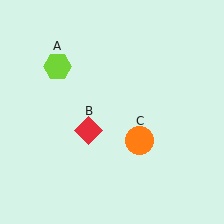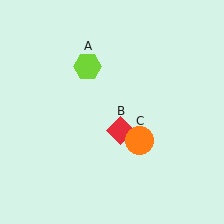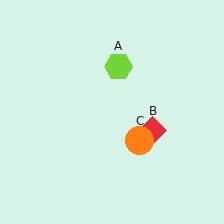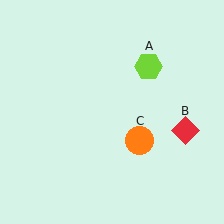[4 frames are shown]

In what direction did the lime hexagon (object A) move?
The lime hexagon (object A) moved right.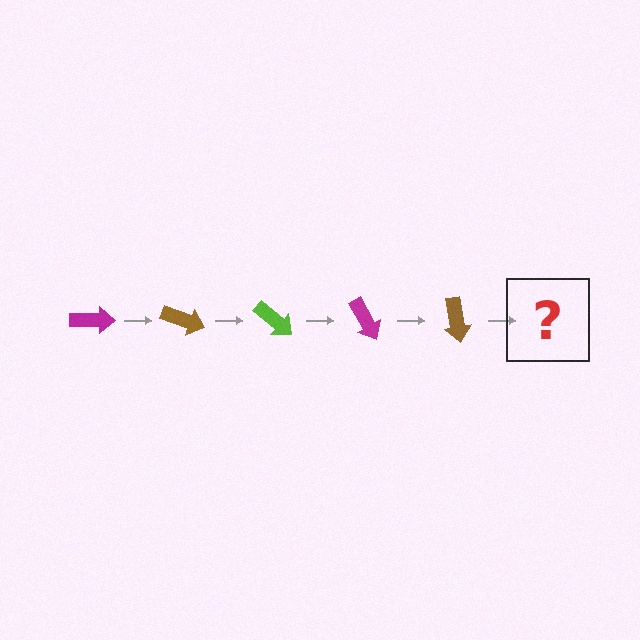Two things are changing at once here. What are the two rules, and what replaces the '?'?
The two rules are that it rotates 20 degrees each step and the color cycles through magenta, brown, and lime. The '?' should be a lime arrow, rotated 100 degrees from the start.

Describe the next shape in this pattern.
It should be a lime arrow, rotated 100 degrees from the start.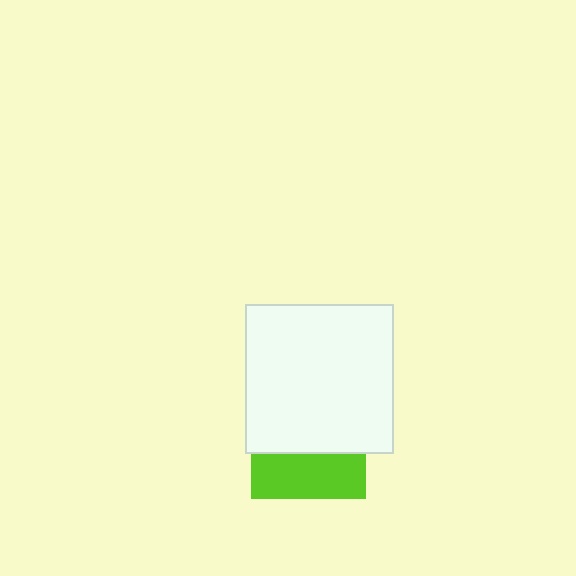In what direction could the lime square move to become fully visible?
The lime square could move down. That would shift it out from behind the white square entirely.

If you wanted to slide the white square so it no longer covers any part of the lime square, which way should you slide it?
Slide it up — that is the most direct way to separate the two shapes.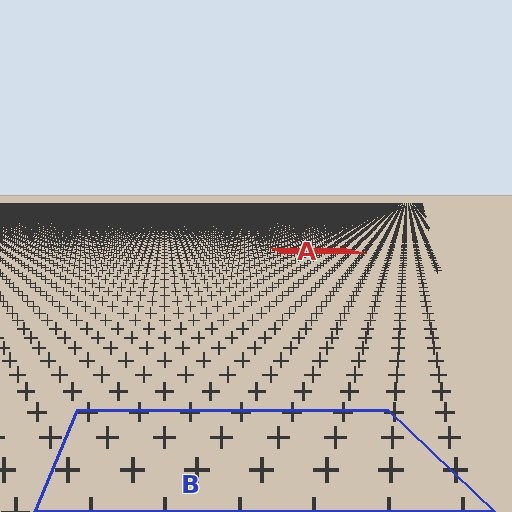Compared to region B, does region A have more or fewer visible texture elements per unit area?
Region A has more texture elements per unit area — they are packed more densely because it is farther away.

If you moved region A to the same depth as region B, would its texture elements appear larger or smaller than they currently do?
They would appear larger. At a closer depth, the same texture elements are projected at a bigger on-screen size.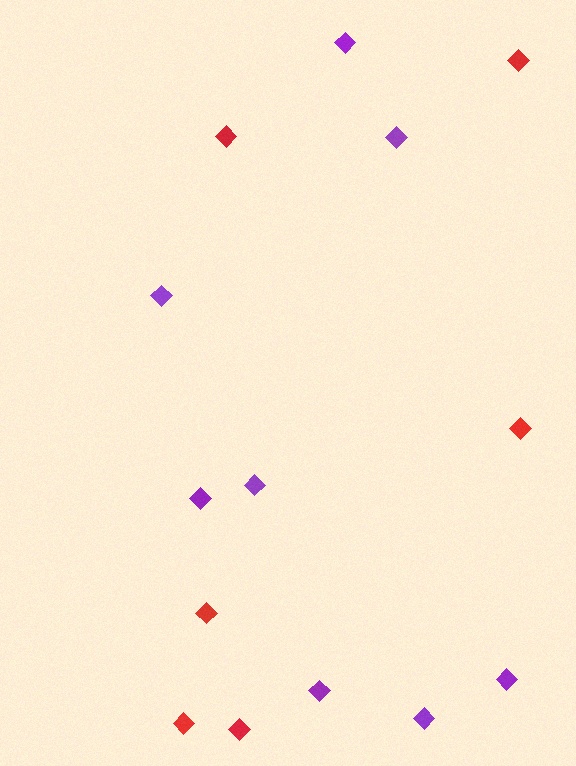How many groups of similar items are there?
There are 2 groups: one group of red diamonds (6) and one group of purple diamonds (8).